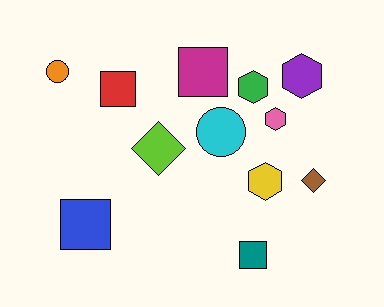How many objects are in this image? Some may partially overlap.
There are 12 objects.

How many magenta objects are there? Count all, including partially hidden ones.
There is 1 magenta object.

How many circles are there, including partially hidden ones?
There are 2 circles.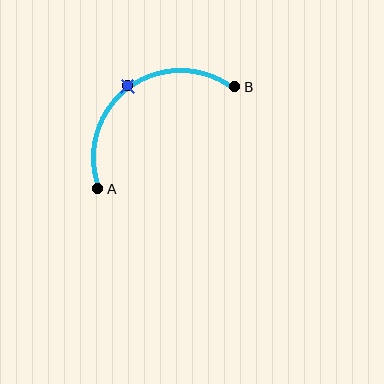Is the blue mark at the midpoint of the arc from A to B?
Yes. The blue mark lies on the arc at equal arc-length from both A and B — it is the arc midpoint.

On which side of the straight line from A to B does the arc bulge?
The arc bulges above and to the left of the straight line connecting A and B.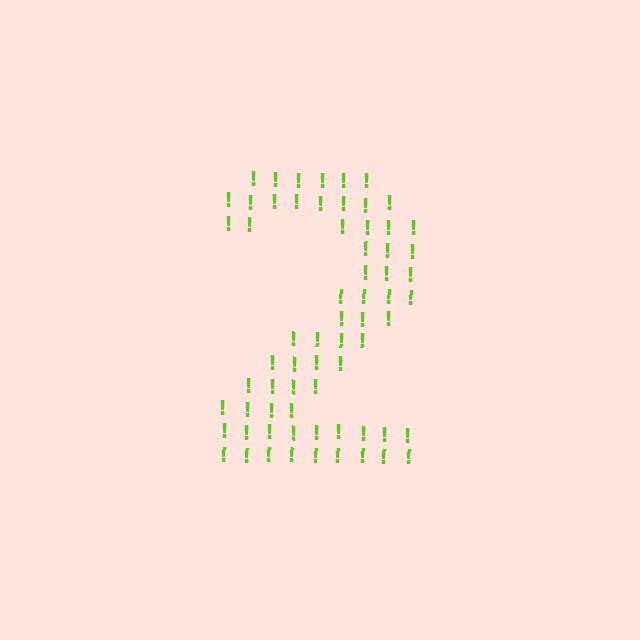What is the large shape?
The large shape is the digit 2.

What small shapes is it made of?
It is made of small exclamation marks.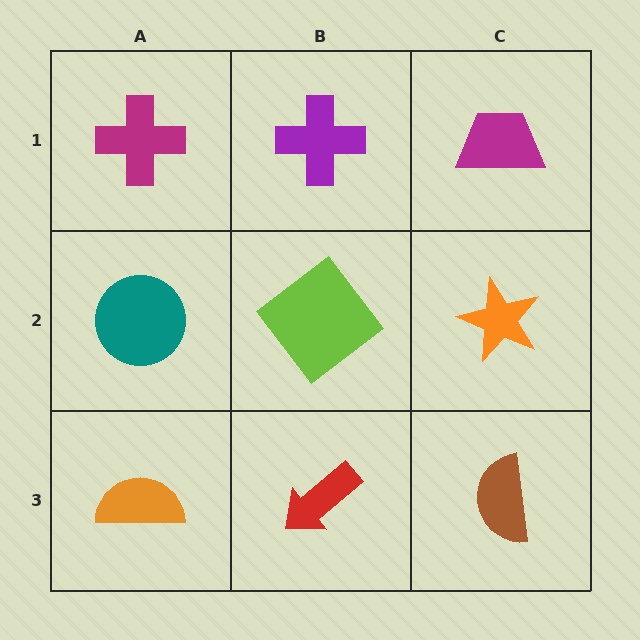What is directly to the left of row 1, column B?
A magenta cross.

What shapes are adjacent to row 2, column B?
A purple cross (row 1, column B), a red arrow (row 3, column B), a teal circle (row 2, column A), an orange star (row 2, column C).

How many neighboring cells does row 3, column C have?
2.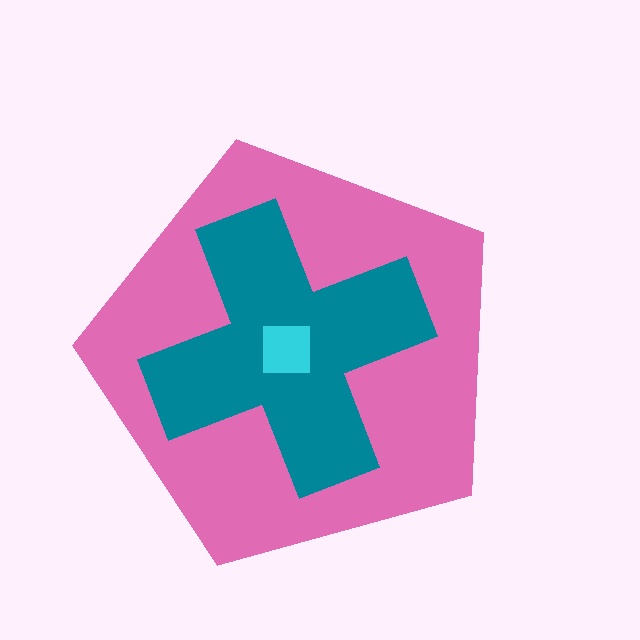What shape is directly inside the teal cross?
The cyan square.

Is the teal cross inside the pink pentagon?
Yes.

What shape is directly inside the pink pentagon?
The teal cross.